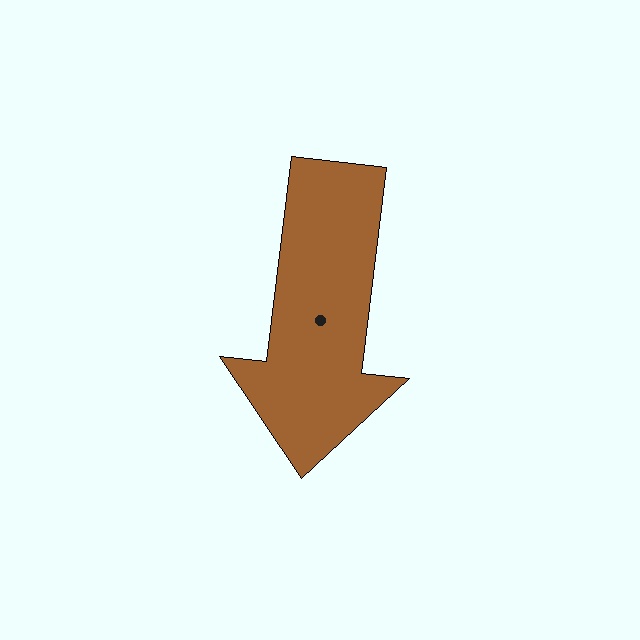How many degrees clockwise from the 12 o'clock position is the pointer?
Approximately 187 degrees.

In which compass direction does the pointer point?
South.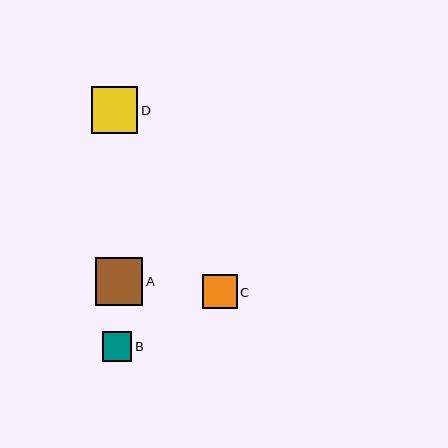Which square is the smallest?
Square B is the smallest with a size of approximately 29 pixels.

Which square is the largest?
Square A is the largest with a size of approximately 48 pixels.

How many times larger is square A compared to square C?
Square A is approximately 1.4 times the size of square C.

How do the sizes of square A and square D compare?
Square A and square D are approximately the same size.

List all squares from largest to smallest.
From largest to smallest: A, D, C, B.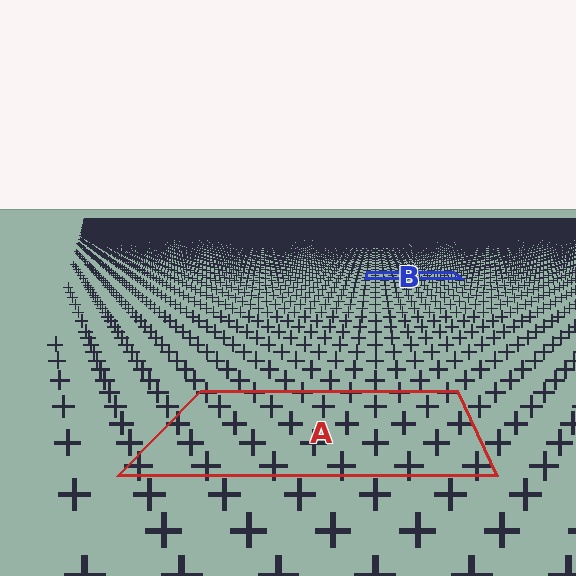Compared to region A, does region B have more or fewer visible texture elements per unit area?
Region B has more texture elements per unit area — they are packed more densely because it is farther away.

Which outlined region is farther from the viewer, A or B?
Region B is farther from the viewer — the texture elements inside it appear smaller and more densely packed.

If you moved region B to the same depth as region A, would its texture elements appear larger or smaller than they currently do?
They would appear larger. At a closer depth, the same texture elements are projected at a bigger on-screen size.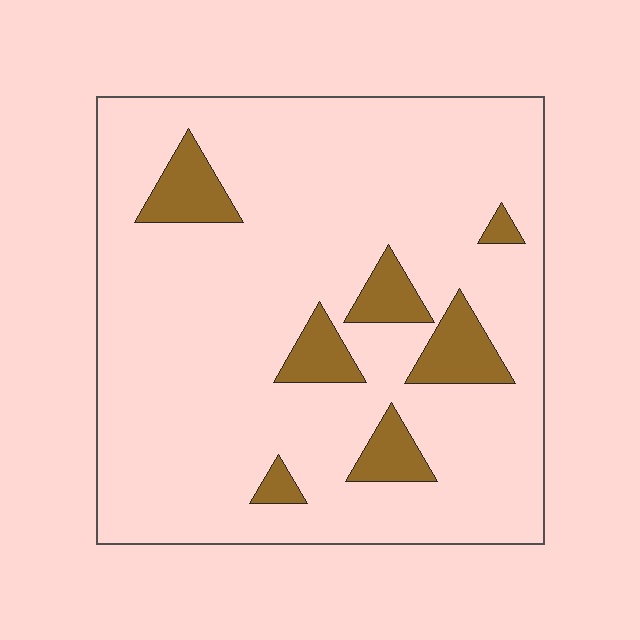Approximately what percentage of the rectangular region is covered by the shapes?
Approximately 10%.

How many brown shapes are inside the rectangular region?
7.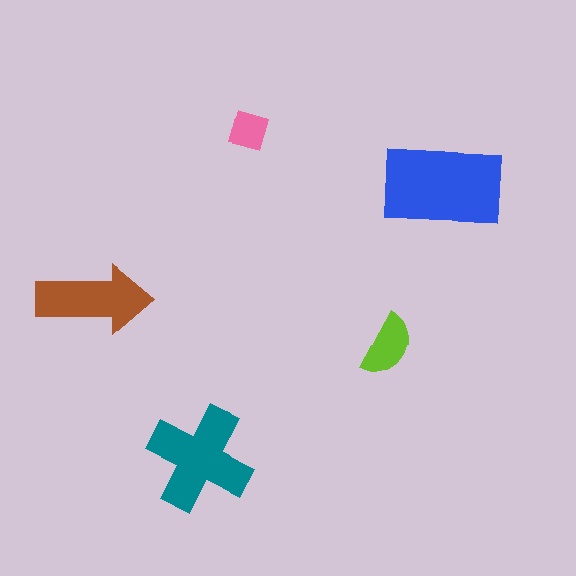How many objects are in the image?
There are 5 objects in the image.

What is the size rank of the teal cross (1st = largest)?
2nd.